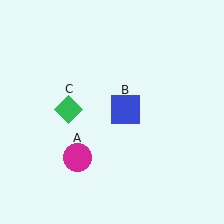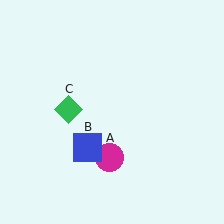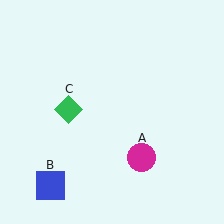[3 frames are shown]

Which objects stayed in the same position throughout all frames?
Green diamond (object C) remained stationary.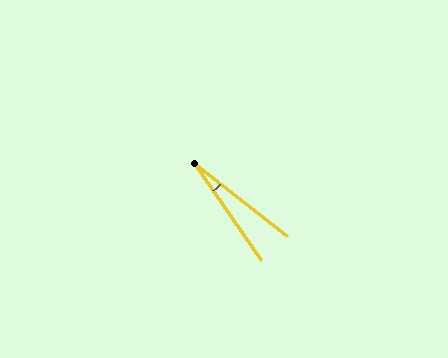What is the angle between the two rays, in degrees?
Approximately 17 degrees.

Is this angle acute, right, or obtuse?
It is acute.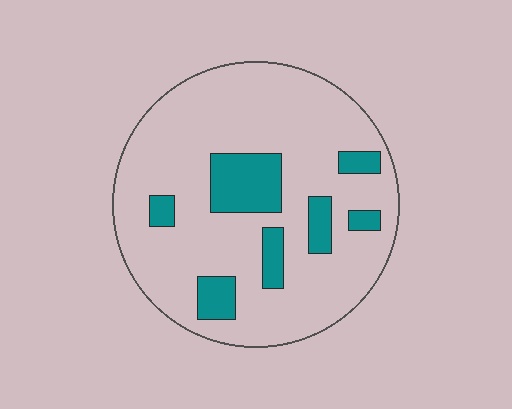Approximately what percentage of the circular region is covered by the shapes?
Approximately 15%.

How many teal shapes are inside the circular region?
7.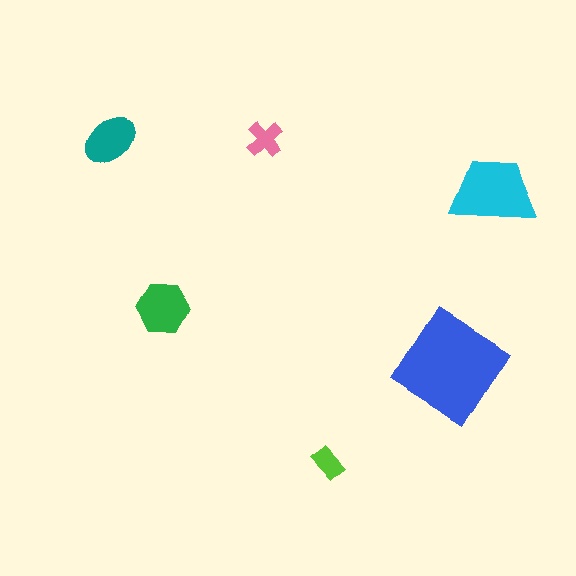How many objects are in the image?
There are 6 objects in the image.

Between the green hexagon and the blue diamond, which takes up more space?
The blue diamond.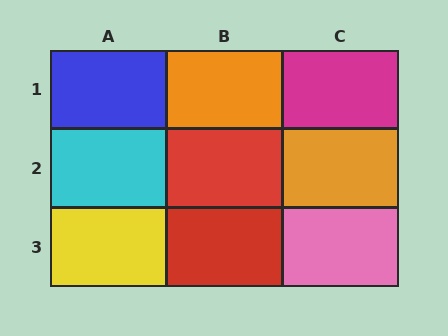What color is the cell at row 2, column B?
Red.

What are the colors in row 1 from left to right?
Blue, orange, magenta.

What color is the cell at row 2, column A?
Cyan.